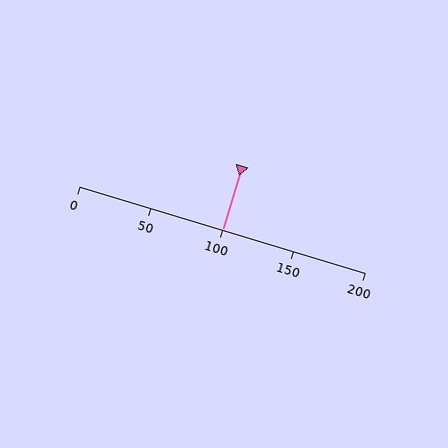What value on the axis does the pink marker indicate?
The marker indicates approximately 100.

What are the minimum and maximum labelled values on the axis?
The axis runs from 0 to 200.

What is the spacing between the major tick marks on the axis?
The major ticks are spaced 50 apart.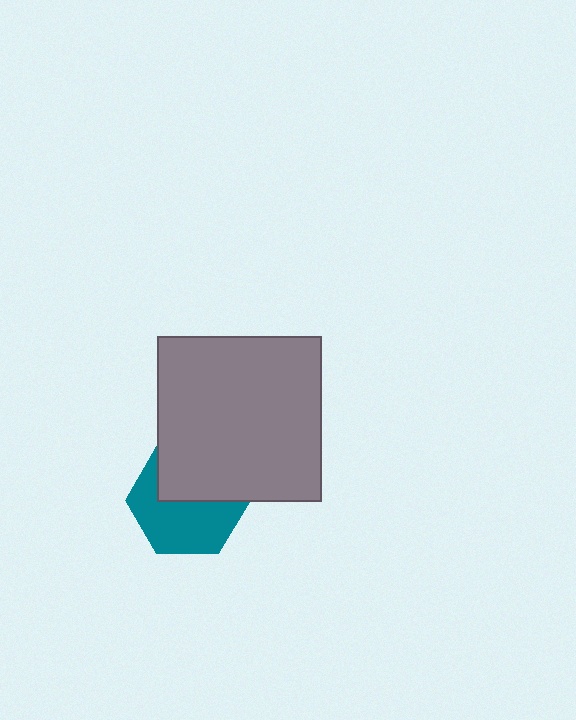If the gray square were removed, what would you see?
You would see the complete teal hexagon.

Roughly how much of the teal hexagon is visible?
About half of it is visible (roughly 57%).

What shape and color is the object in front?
The object in front is a gray square.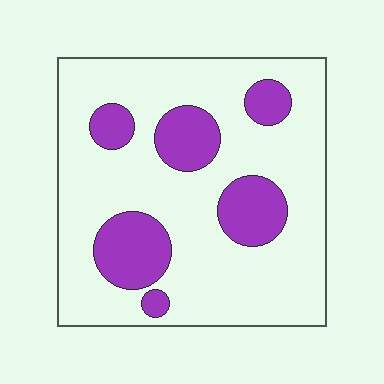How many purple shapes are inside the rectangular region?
6.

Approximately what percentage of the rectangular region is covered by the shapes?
Approximately 25%.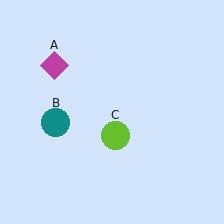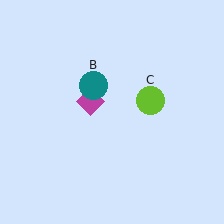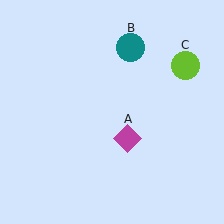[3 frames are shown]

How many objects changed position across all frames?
3 objects changed position: magenta diamond (object A), teal circle (object B), lime circle (object C).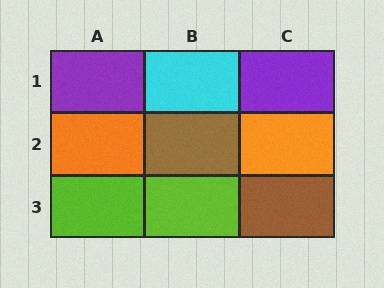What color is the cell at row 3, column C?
Brown.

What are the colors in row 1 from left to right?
Purple, cyan, purple.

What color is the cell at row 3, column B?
Lime.